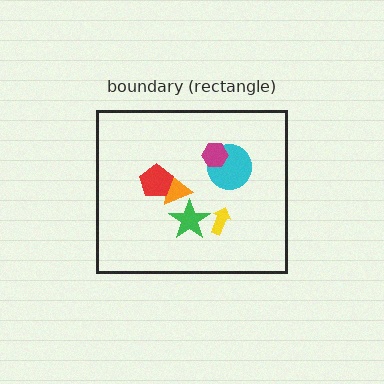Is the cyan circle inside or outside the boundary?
Inside.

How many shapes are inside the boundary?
6 inside, 0 outside.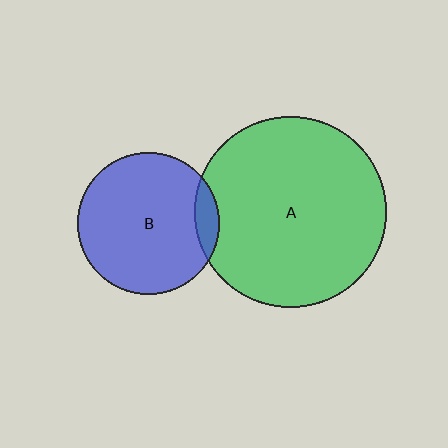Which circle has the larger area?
Circle A (green).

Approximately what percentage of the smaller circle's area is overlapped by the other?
Approximately 10%.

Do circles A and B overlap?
Yes.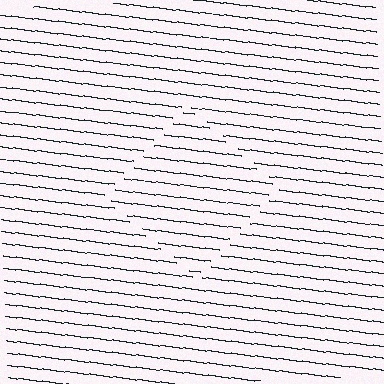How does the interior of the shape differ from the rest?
The interior of the shape contains the same grating, shifted by half a period — the contour is defined by the phase discontinuity where line-ends from the inner and outer gratings abut.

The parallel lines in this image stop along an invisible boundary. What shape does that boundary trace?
An illusory square. The interior of the shape contains the same grating, shifted by half a period — the contour is defined by the phase discontinuity where line-ends from the inner and outer gratings abut.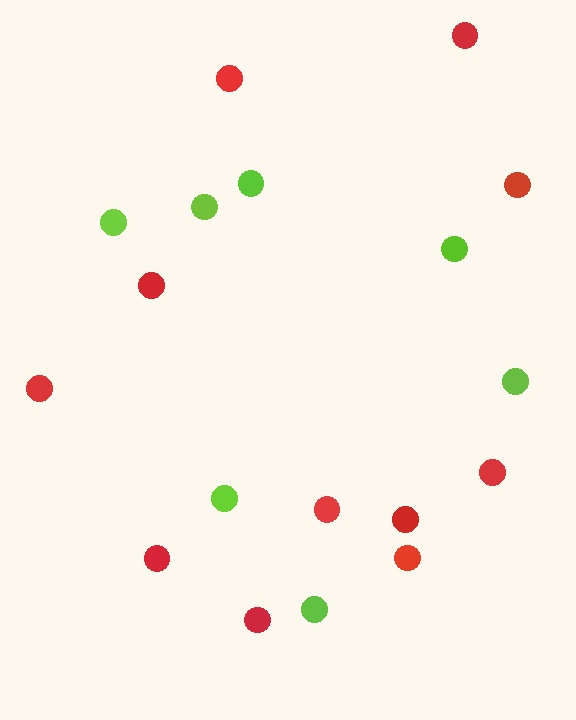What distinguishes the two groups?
There are 2 groups: one group of red circles (11) and one group of lime circles (7).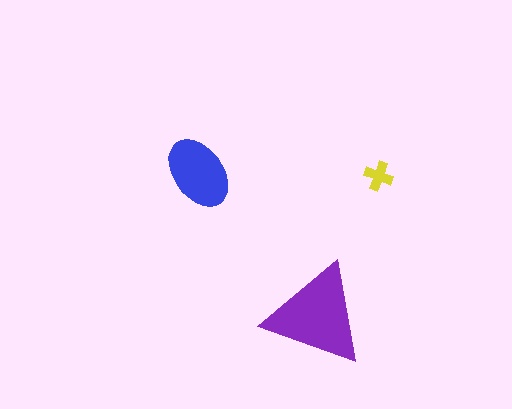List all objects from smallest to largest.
The yellow cross, the blue ellipse, the purple triangle.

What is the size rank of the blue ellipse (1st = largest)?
2nd.